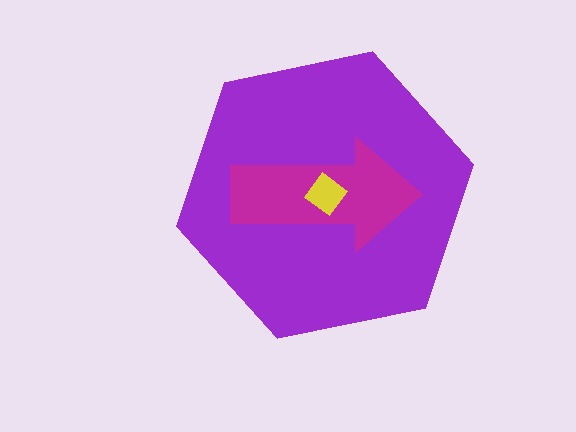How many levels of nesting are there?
3.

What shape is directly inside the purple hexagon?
The magenta arrow.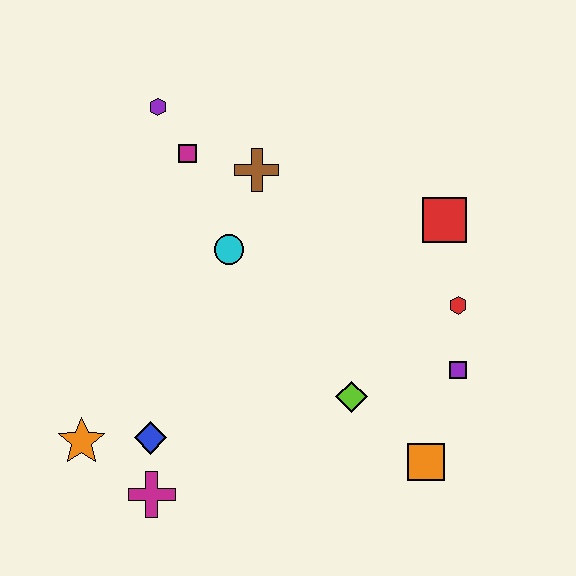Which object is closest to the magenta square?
The purple hexagon is closest to the magenta square.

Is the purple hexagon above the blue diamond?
Yes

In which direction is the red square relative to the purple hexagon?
The red square is to the right of the purple hexagon.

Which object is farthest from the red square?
The orange star is farthest from the red square.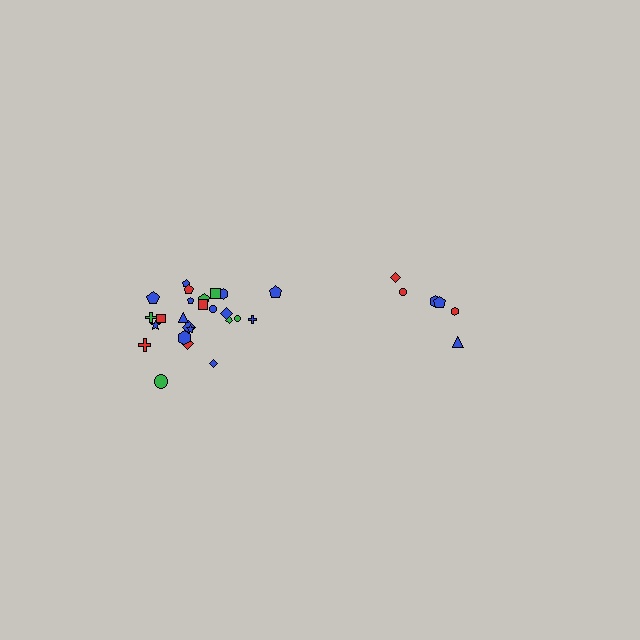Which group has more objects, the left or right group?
The left group.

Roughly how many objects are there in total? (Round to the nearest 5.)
Roughly 30 objects in total.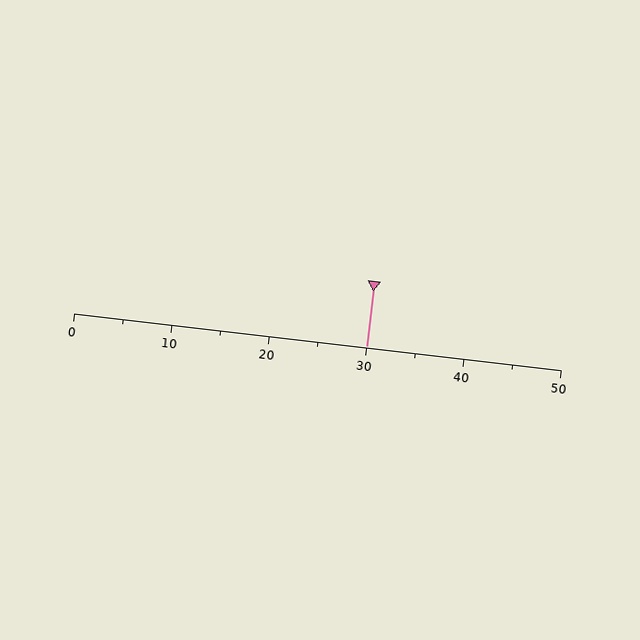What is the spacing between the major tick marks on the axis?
The major ticks are spaced 10 apart.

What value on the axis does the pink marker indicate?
The marker indicates approximately 30.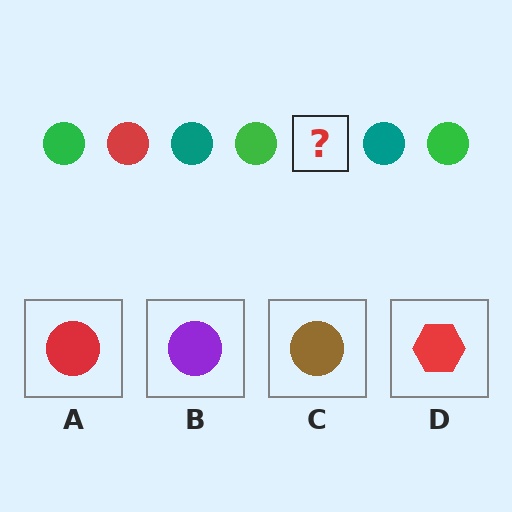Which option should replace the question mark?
Option A.